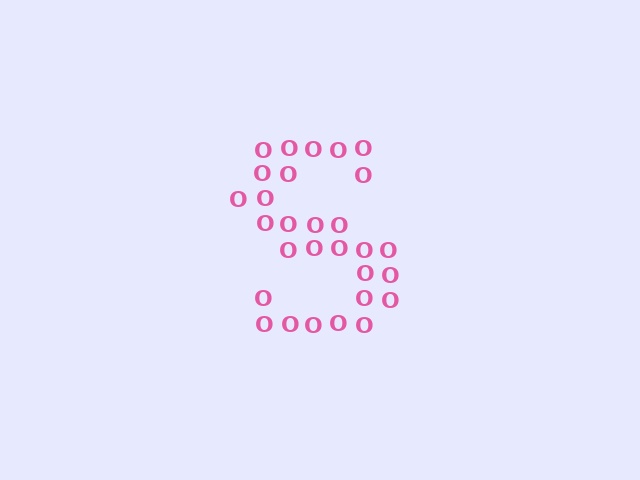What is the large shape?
The large shape is the letter S.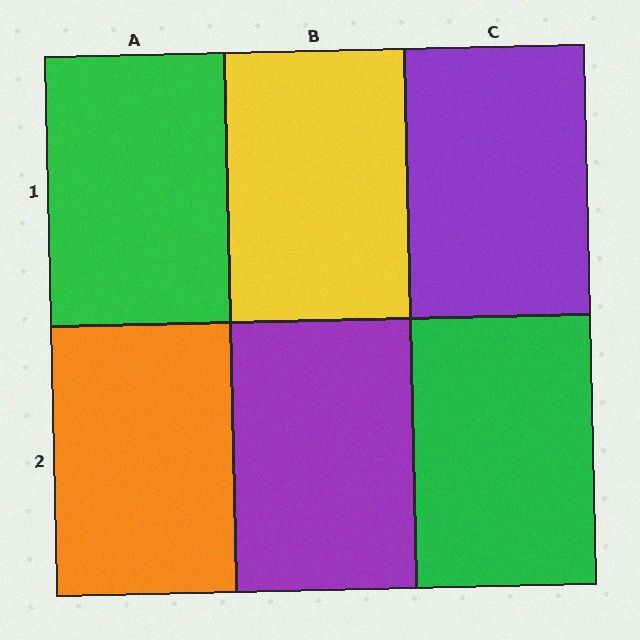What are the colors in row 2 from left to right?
Orange, purple, green.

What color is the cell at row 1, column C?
Purple.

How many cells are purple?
2 cells are purple.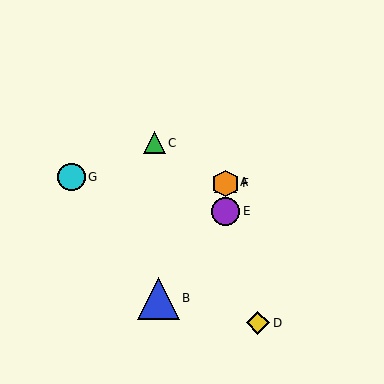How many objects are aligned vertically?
3 objects (A, E, F) are aligned vertically.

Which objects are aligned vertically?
Objects A, E, F are aligned vertically.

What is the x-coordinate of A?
Object A is at x≈225.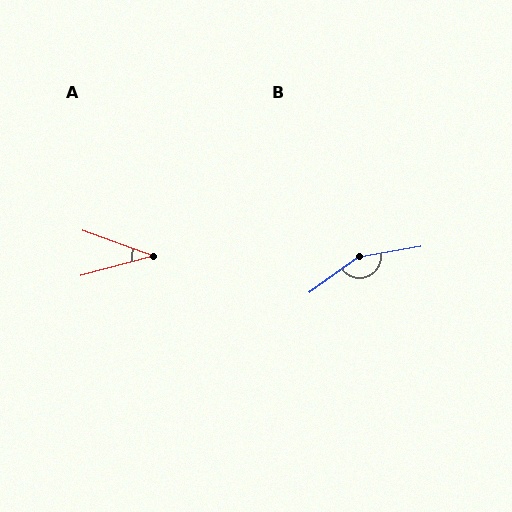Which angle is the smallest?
A, at approximately 35 degrees.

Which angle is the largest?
B, at approximately 153 degrees.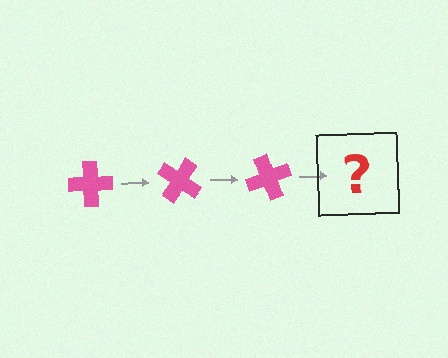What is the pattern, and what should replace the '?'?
The pattern is that the cross rotates 35 degrees each step. The '?' should be a pink cross rotated 105 degrees.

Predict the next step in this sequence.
The next step is a pink cross rotated 105 degrees.